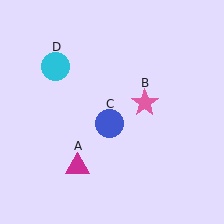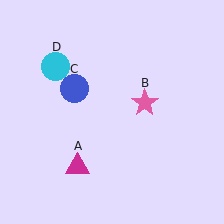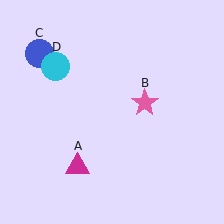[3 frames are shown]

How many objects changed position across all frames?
1 object changed position: blue circle (object C).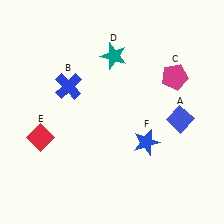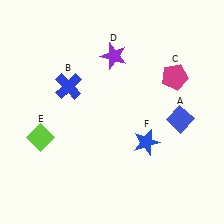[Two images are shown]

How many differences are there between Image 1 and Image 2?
There are 2 differences between the two images.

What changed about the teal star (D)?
In Image 1, D is teal. In Image 2, it changed to purple.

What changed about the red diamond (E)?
In Image 1, E is red. In Image 2, it changed to lime.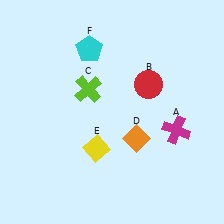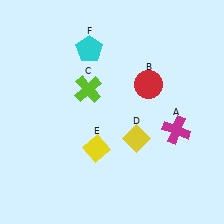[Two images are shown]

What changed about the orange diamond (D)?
In Image 1, D is orange. In Image 2, it changed to yellow.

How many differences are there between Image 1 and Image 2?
There is 1 difference between the two images.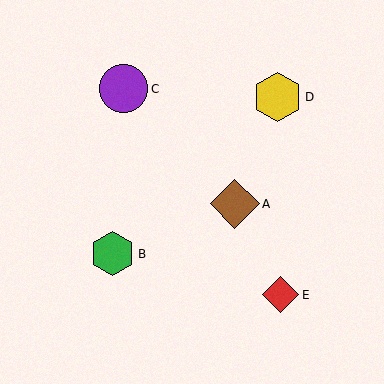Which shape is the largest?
The brown diamond (labeled A) is the largest.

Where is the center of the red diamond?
The center of the red diamond is at (281, 295).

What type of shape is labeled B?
Shape B is a green hexagon.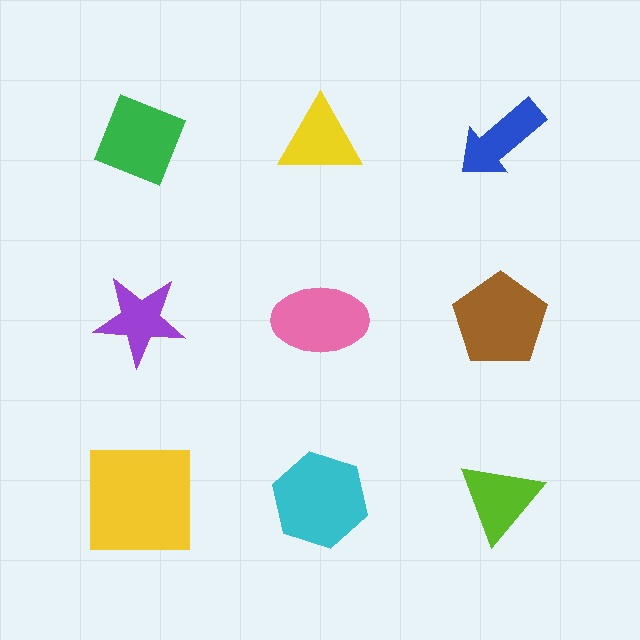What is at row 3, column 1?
A yellow square.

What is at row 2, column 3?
A brown pentagon.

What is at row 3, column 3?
A lime triangle.